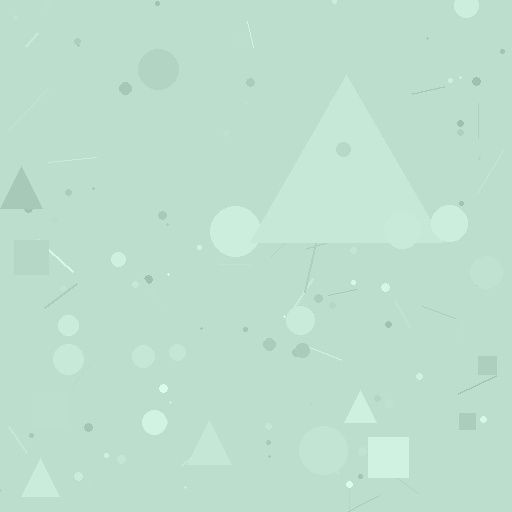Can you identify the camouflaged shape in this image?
The camouflaged shape is a triangle.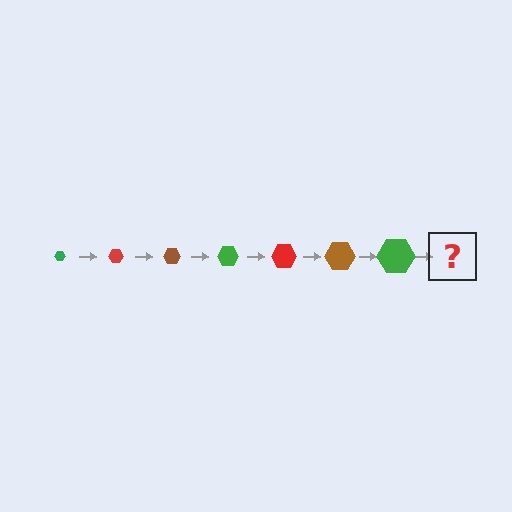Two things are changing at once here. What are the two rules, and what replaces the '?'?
The two rules are that the hexagon grows larger each step and the color cycles through green, red, and brown. The '?' should be a red hexagon, larger than the previous one.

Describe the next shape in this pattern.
It should be a red hexagon, larger than the previous one.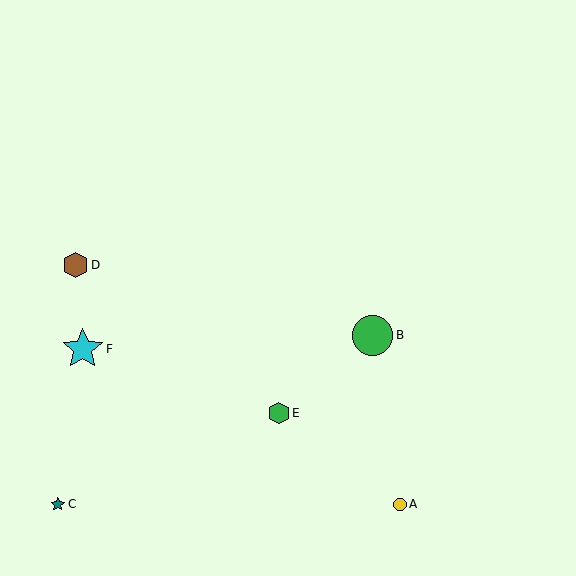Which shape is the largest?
The cyan star (labeled F) is the largest.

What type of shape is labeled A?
Shape A is a yellow circle.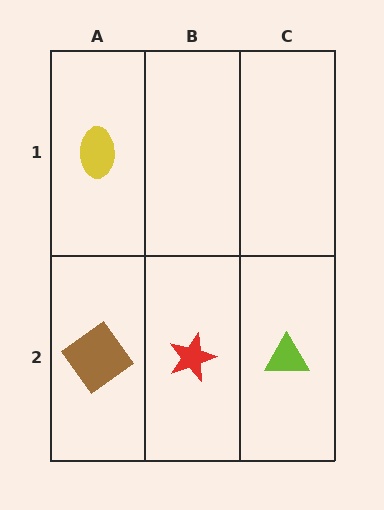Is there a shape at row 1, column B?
No, that cell is empty.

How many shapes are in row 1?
1 shape.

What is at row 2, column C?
A lime triangle.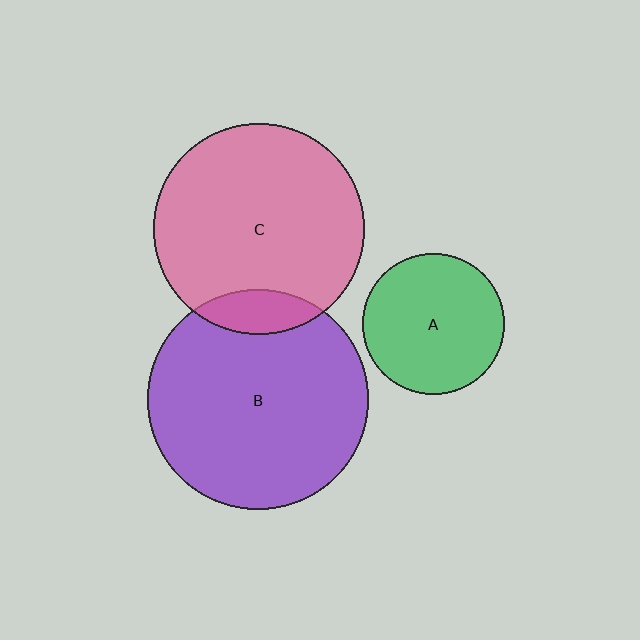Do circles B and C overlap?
Yes.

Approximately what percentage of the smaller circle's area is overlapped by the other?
Approximately 10%.